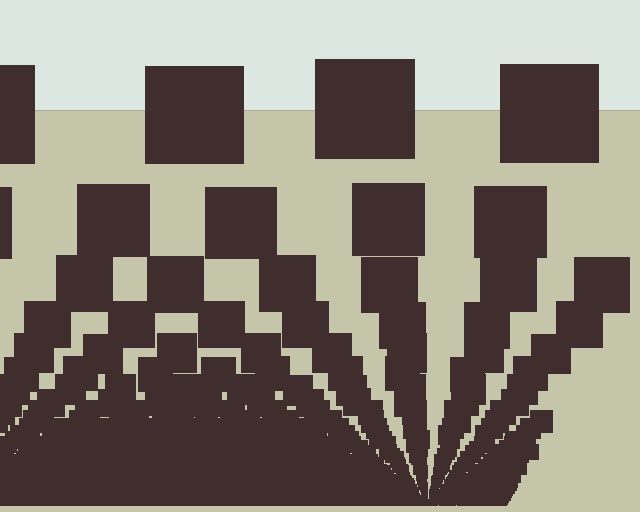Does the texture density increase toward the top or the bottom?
Density increases toward the bottom.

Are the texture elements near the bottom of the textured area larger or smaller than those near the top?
Smaller. The gradient is inverted — elements near the bottom are smaller and denser.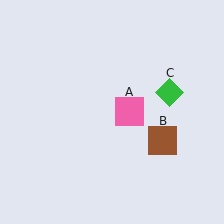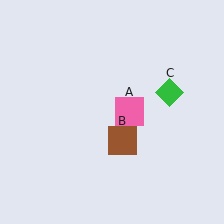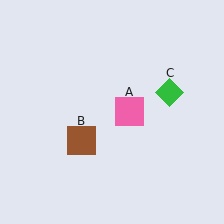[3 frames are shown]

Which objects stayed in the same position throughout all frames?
Pink square (object A) and green diamond (object C) remained stationary.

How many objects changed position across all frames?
1 object changed position: brown square (object B).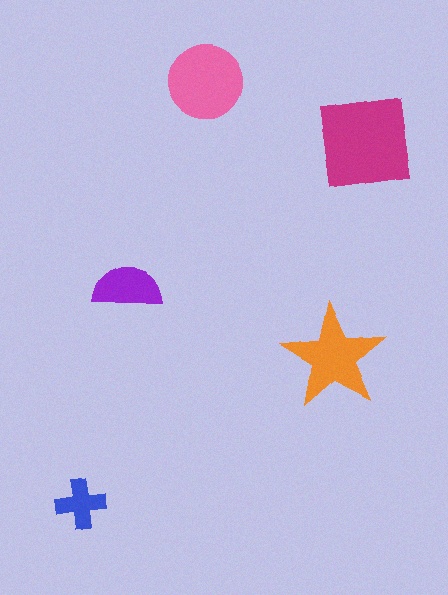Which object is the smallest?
The blue cross.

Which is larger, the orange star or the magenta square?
The magenta square.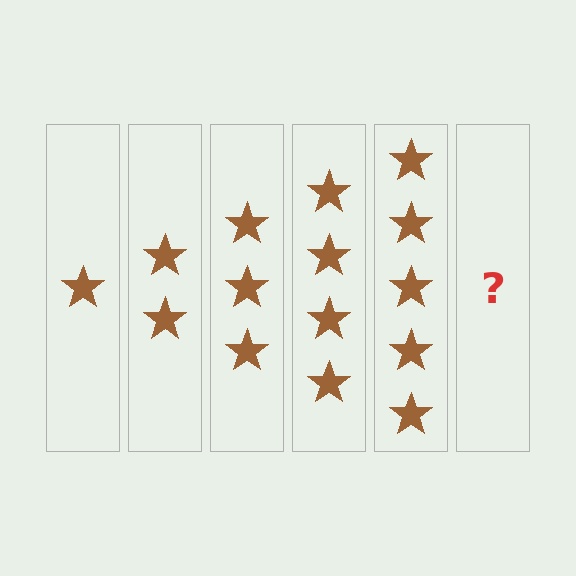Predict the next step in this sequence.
The next step is 6 stars.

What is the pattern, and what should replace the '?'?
The pattern is that each step adds one more star. The '?' should be 6 stars.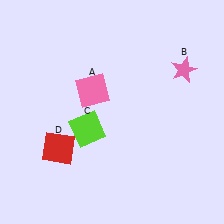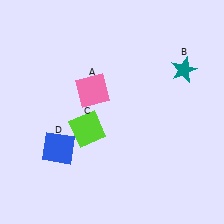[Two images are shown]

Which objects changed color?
B changed from pink to teal. D changed from red to blue.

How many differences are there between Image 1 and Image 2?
There are 2 differences between the two images.